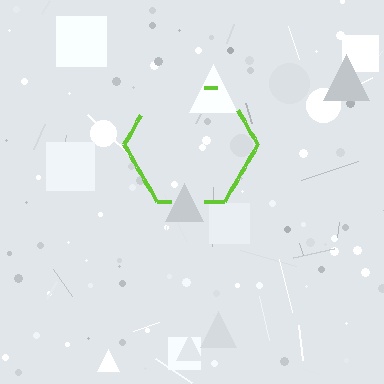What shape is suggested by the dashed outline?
The dashed outline suggests a hexagon.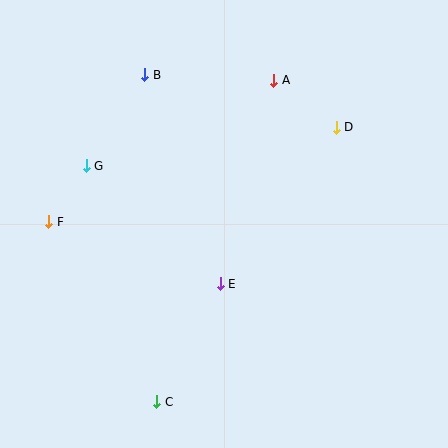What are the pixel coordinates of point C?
Point C is at (157, 402).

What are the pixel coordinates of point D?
Point D is at (336, 127).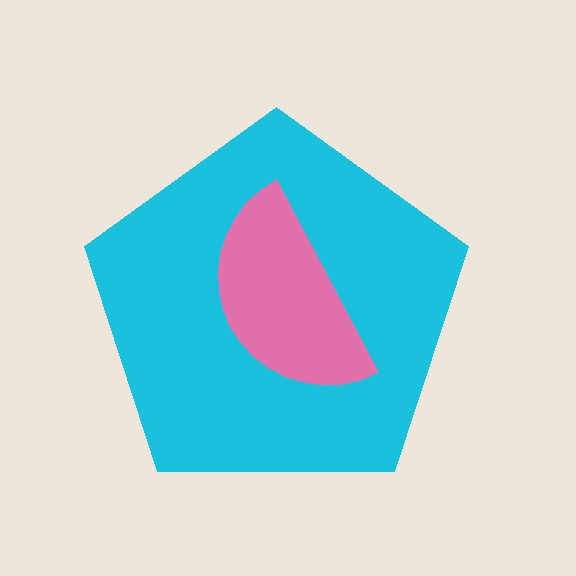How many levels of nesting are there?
2.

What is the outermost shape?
The cyan pentagon.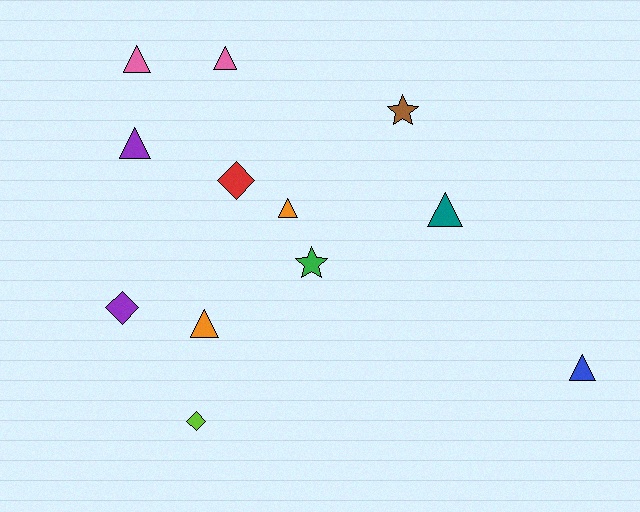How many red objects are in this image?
There is 1 red object.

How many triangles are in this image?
There are 7 triangles.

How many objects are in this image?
There are 12 objects.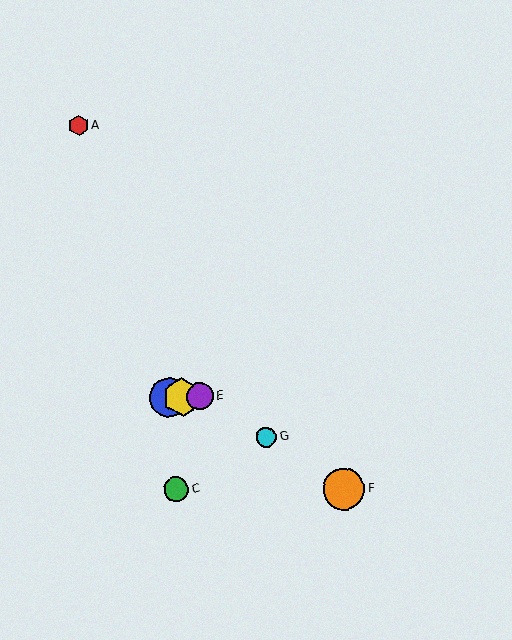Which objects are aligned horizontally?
Objects B, D, E are aligned horizontally.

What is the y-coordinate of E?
Object E is at y≈396.